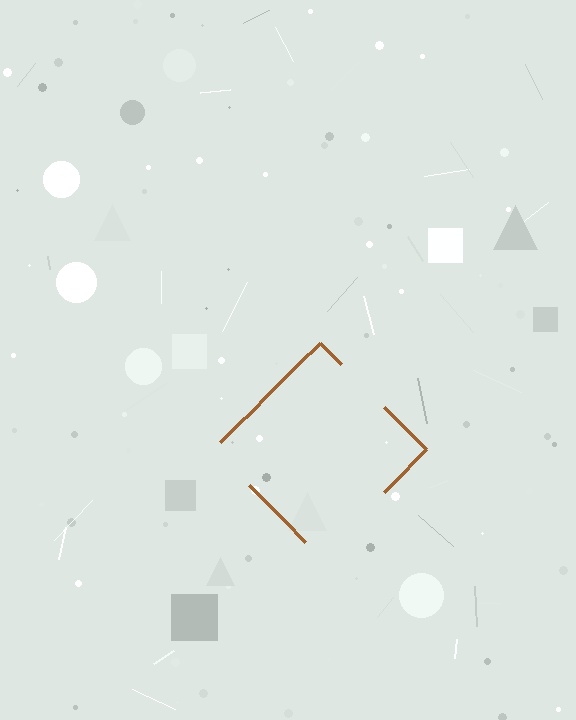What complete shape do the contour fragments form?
The contour fragments form a diamond.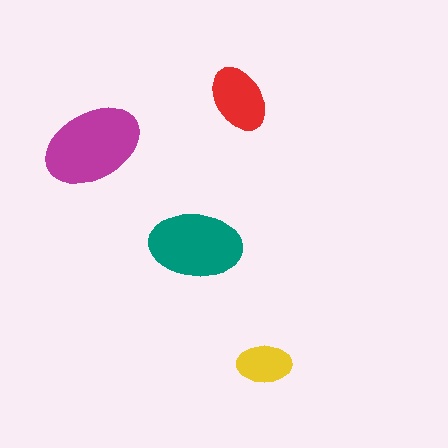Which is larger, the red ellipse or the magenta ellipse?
The magenta one.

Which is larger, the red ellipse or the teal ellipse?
The teal one.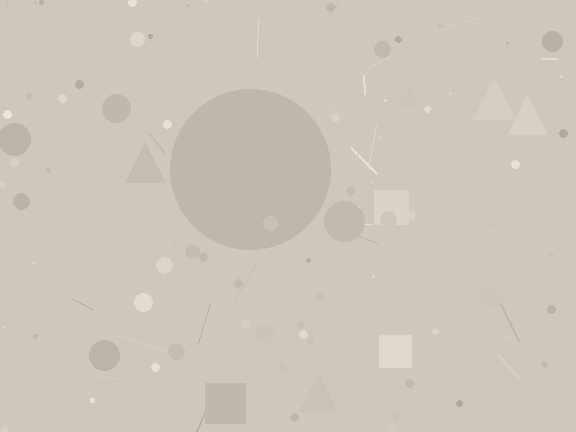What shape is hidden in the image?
A circle is hidden in the image.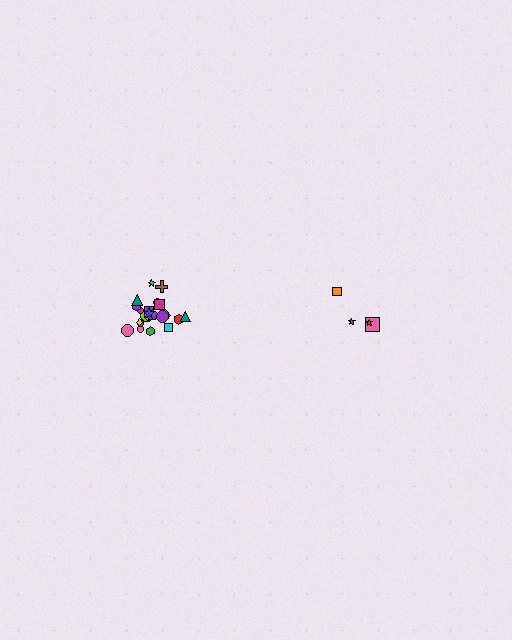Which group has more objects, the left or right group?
The left group.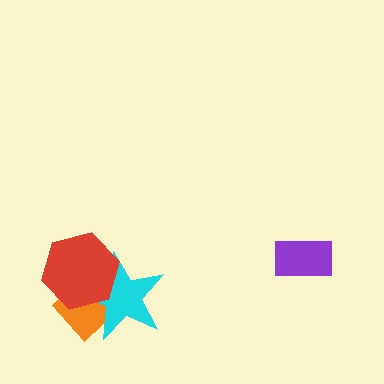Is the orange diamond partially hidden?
Yes, it is partially covered by another shape.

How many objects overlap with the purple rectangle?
0 objects overlap with the purple rectangle.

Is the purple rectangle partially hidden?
No, no other shape covers it.